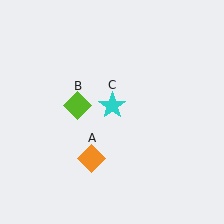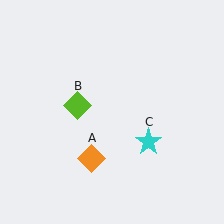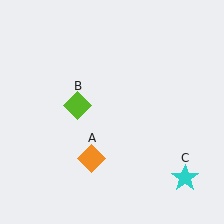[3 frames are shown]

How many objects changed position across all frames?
1 object changed position: cyan star (object C).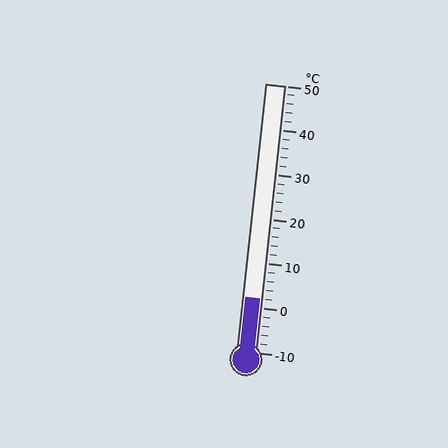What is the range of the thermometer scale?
The thermometer scale ranges from -10°C to 50°C.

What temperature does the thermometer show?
The thermometer shows approximately 2°C.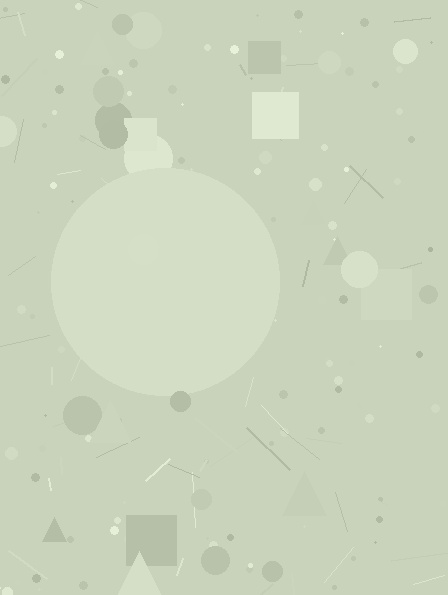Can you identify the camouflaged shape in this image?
The camouflaged shape is a circle.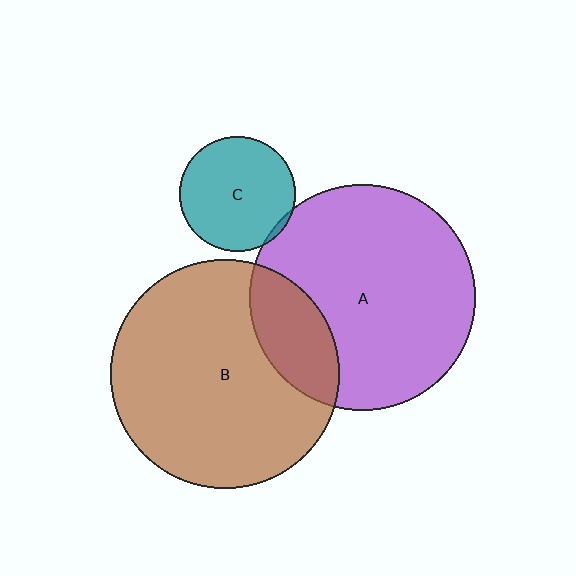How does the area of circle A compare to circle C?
Approximately 3.8 times.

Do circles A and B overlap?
Yes.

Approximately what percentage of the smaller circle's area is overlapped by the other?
Approximately 20%.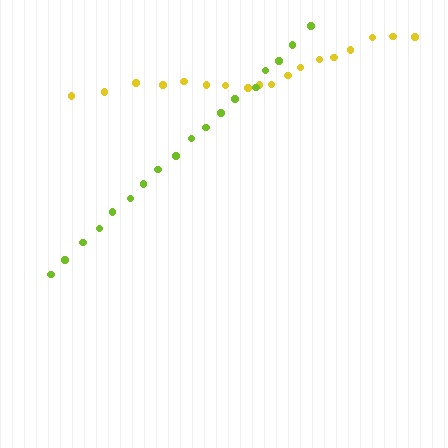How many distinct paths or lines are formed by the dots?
There are 2 distinct paths.